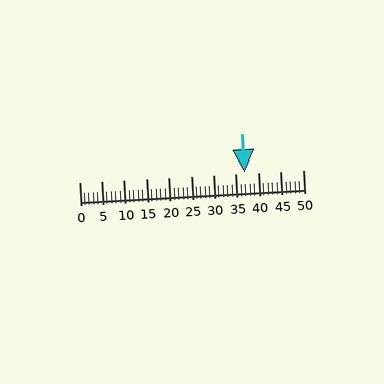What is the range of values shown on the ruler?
The ruler shows values from 0 to 50.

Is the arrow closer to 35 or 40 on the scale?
The arrow is closer to 35.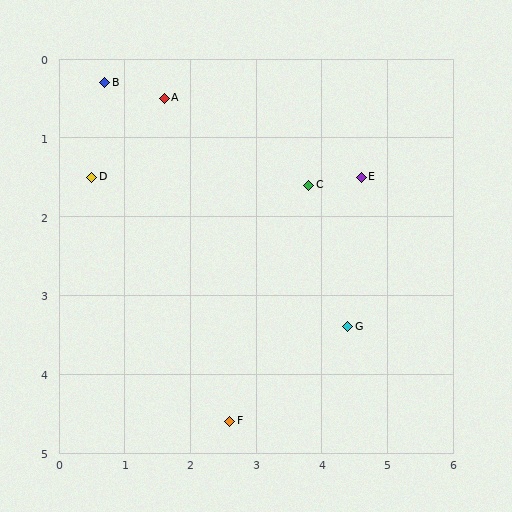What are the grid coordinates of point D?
Point D is at approximately (0.5, 1.5).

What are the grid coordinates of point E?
Point E is at approximately (4.6, 1.5).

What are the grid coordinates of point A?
Point A is at approximately (1.6, 0.5).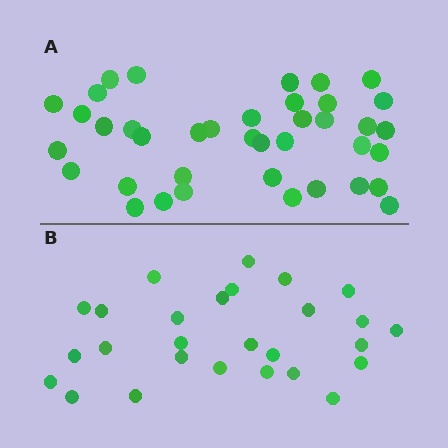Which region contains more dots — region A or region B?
Region A (the top region) has more dots.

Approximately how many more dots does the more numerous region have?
Region A has roughly 12 or so more dots than region B.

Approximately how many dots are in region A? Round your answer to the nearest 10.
About 40 dots. (The exact count is 39, which rounds to 40.)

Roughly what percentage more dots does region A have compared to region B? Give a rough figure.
About 45% more.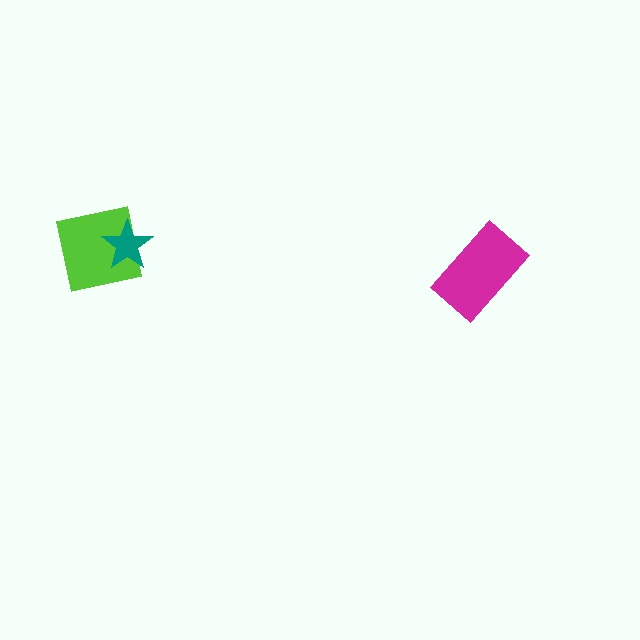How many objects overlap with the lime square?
1 object overlaps with the lime square.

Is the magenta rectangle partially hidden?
No, no other shape covers it.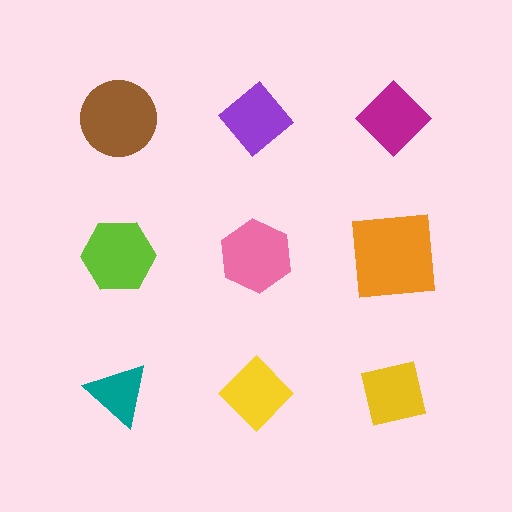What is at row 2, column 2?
A pink hexagon.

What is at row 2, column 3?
An orange square.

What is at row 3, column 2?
A yellow diamond.